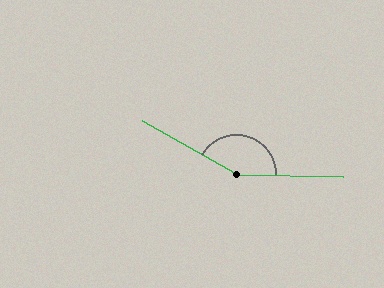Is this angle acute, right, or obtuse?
It is obtuse.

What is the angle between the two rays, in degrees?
Approximately 152 degrees.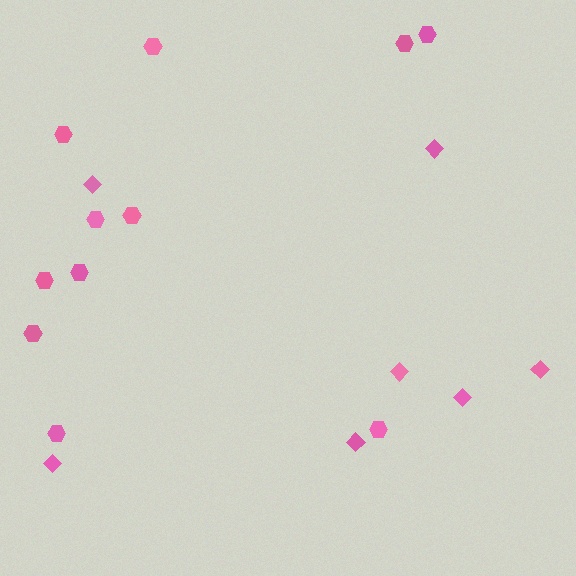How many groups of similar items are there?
There are 2 groups: one group of diamonds (7) and one group of hexagons (11).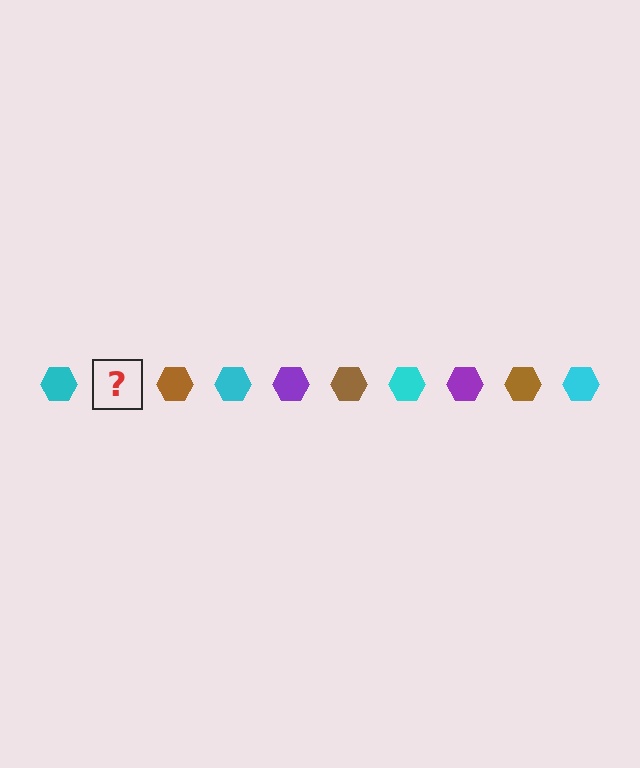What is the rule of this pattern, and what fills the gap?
The rule is that the pattern cycles through cyan, purple, brown hexagons. The gap should be filled with a purple hexagon.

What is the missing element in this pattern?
The missing element is a purple hexagon.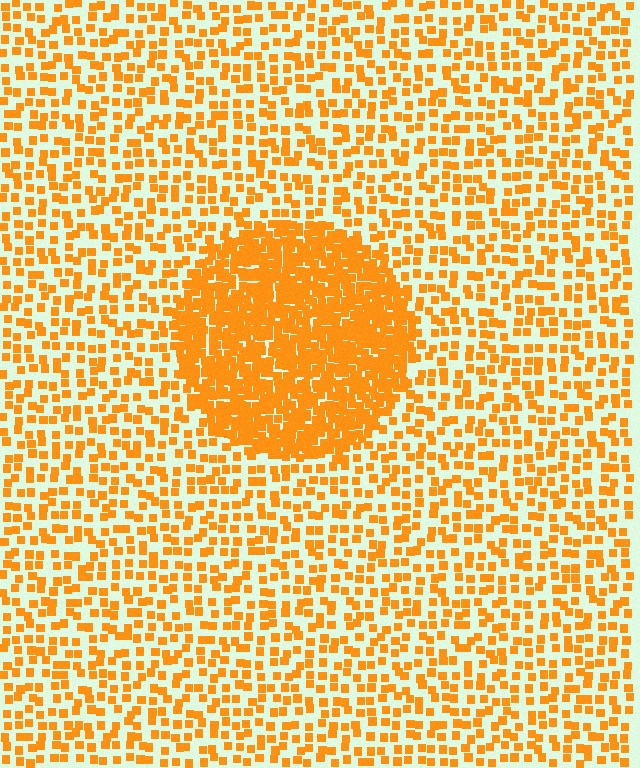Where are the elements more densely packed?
The elements are more densely packed inside the circle boundary.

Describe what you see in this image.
The image contains small orange elements arranged at two different densities. A circle-shaped region is visible where the elements are more densely packed than the surrounding area.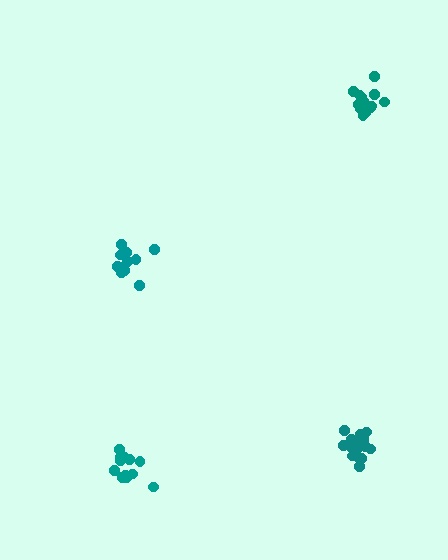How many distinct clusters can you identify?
There are 4 distinct clusters.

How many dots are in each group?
Group 1: 15 dots, Group 2: 11 dots, Group 3: 13 dots, Group 4: 16 dots (55 total).